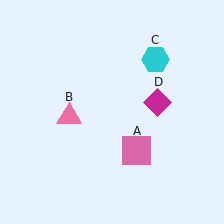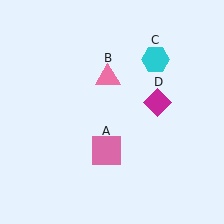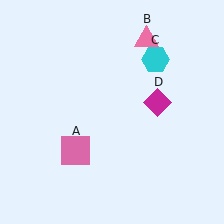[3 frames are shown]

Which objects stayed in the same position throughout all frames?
Cyan hexagon (object C) and magenta diamond (object D) remained stationary.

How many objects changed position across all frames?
2 objects changed position: pink square (object A), pink triangle (object B).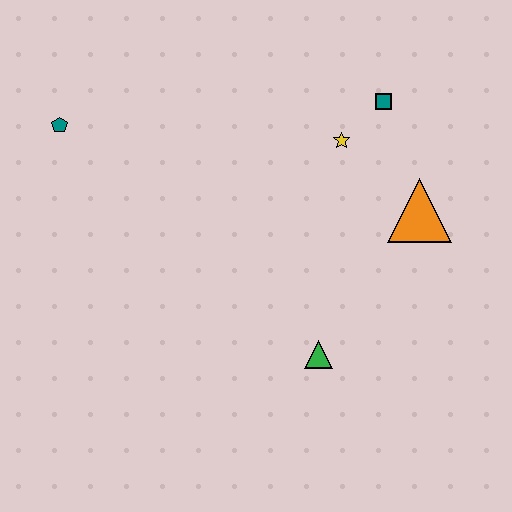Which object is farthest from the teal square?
The teal pentagon is farthest from the teal square.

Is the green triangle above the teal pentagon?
No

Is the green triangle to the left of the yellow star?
Yes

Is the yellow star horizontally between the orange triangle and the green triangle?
Yes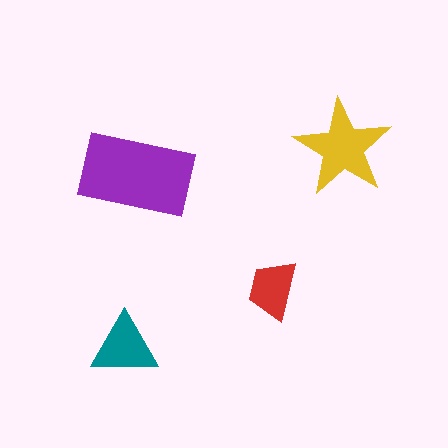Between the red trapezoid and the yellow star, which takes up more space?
The yellow star.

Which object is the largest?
The purple rectangle.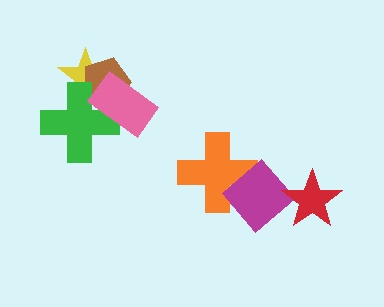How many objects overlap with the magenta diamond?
1 object overlaps with the magenta diamond.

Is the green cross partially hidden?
Yes, it is partially covered by another shape.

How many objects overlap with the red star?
0 objects overlap with the red star.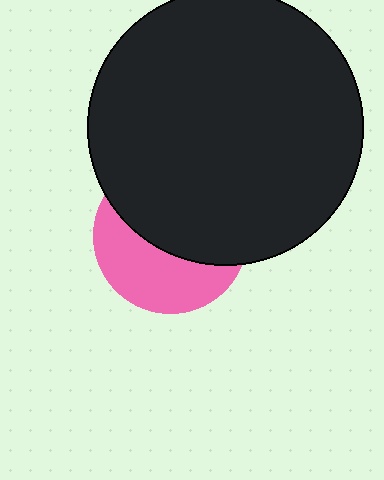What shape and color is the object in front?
The object in front is a black circle.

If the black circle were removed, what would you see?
You would see the complete pink circle.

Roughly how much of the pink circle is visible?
A small part of it is visible (roughly 43%).